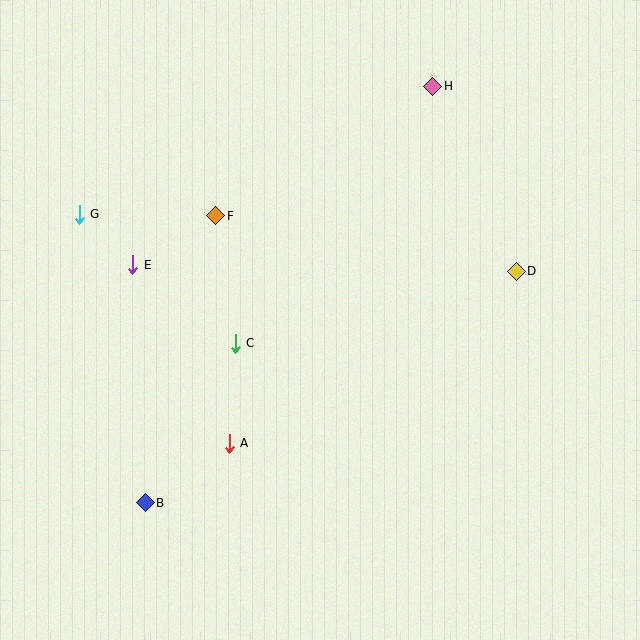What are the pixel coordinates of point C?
Point C is at (235, 343).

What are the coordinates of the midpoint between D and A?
The midpoint between D and A is at (373, 357).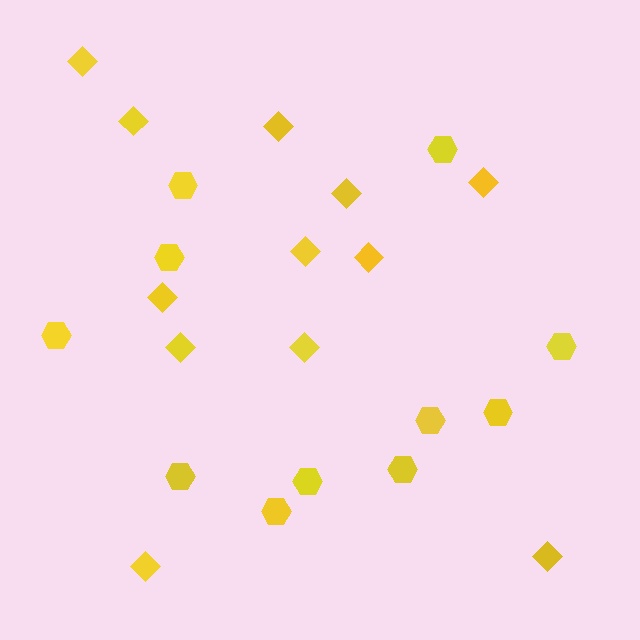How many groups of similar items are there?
There are 2 groups: one group of hexagons (11) and one group of diamonds (12).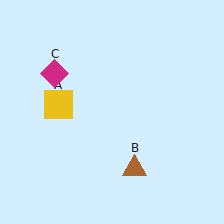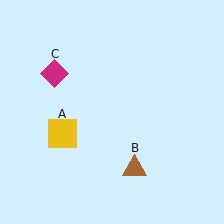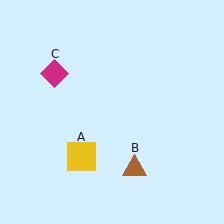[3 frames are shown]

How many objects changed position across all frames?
1 object changed position: yellow square (object A).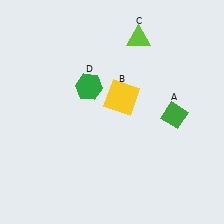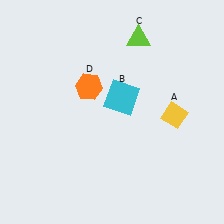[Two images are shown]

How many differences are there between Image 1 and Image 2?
There are 3 differences between the two images.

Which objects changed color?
A changed from green to yellow. B changed from yellow to cyan. D changed from green to orange.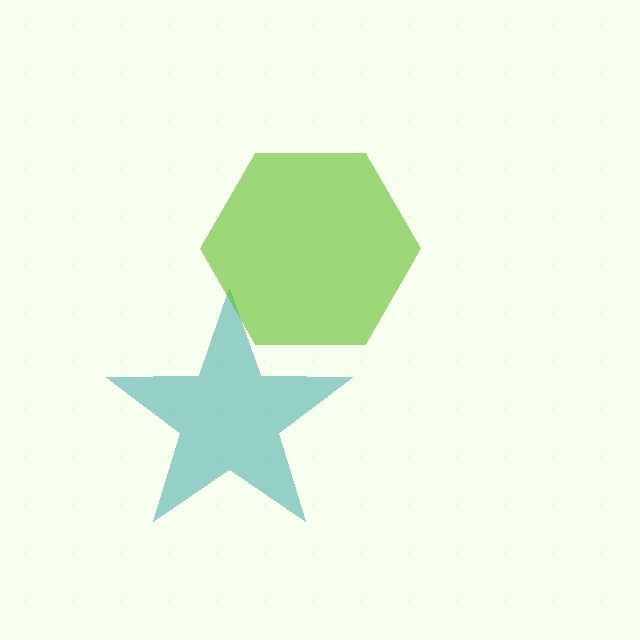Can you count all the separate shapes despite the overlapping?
Yes, there are 2 separate shapes.